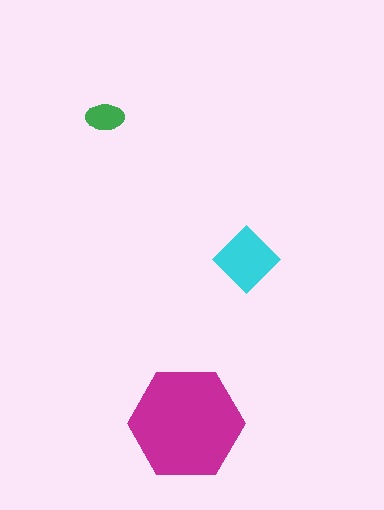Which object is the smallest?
The green ellipse.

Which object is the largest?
The magenta hexagon.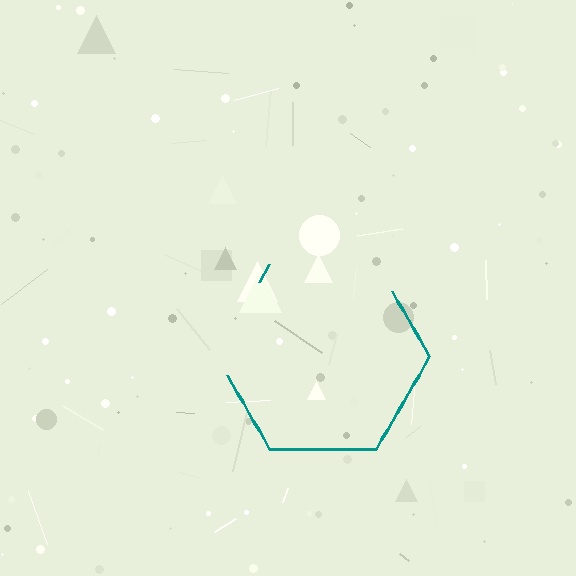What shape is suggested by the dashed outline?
The dashed outline suggests a hexagon.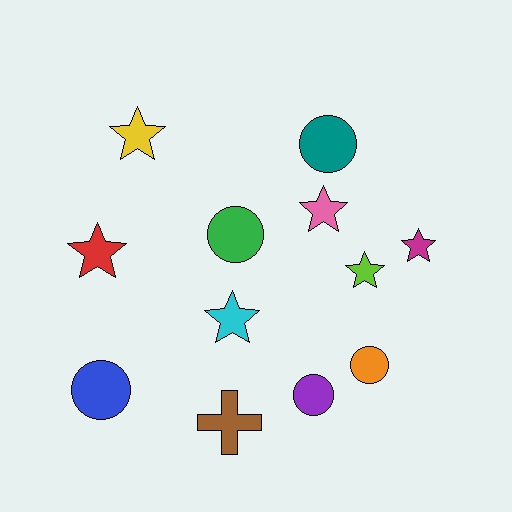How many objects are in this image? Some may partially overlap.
There are 12 objects.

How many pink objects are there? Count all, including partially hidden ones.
There is 1 pink object.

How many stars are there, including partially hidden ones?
There are 6 stars.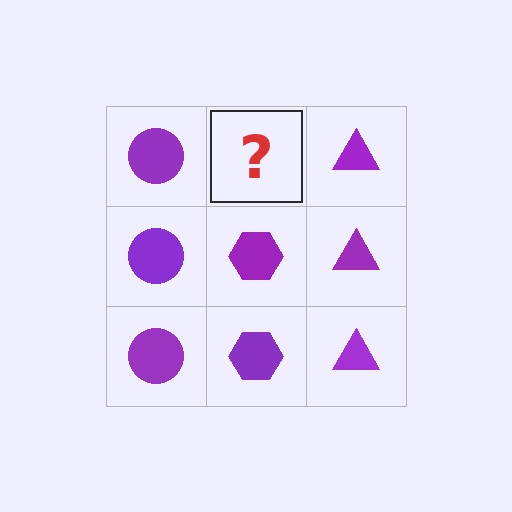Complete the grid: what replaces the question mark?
The question mark should be replaced with a purple hexagon.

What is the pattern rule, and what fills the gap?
The rule is that each column has a consistent shape. The gap should be filled with a purple hexagon.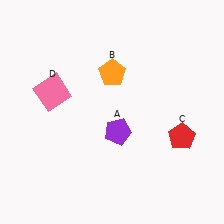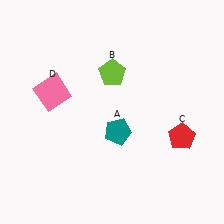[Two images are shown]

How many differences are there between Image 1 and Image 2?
There are 2 differences between the two images.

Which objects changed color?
A changed from purple to teal. B changed from orange to lime.